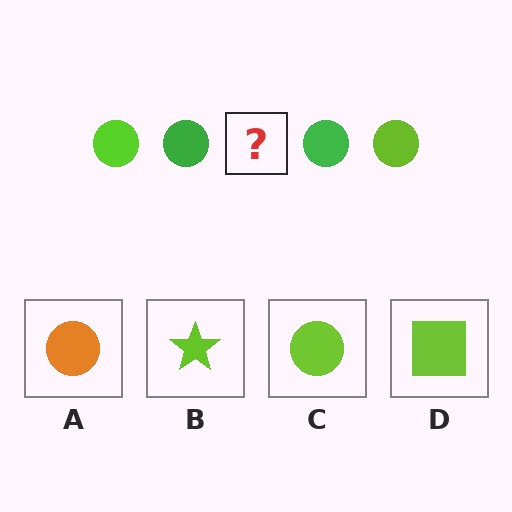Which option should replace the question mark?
Option C.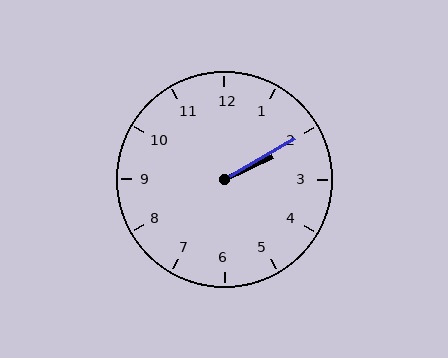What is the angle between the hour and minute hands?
Approximately 5 degrees.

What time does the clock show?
2:10.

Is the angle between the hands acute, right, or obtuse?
It is acute.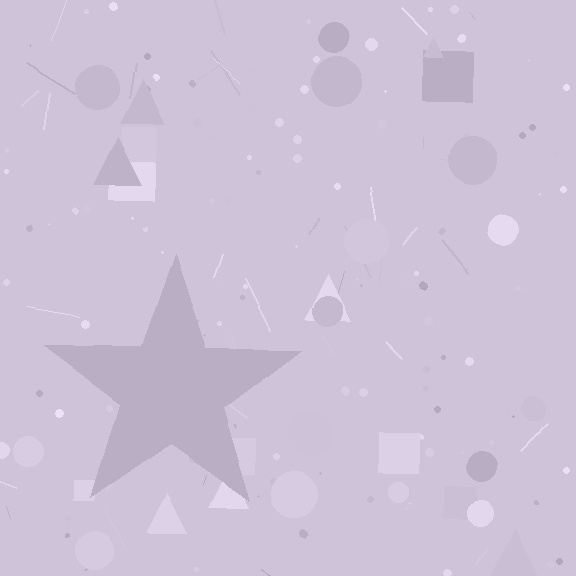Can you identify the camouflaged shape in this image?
The camouflaged shape is a star.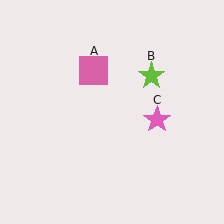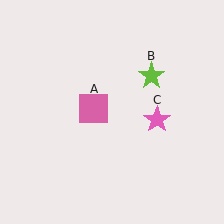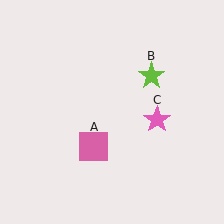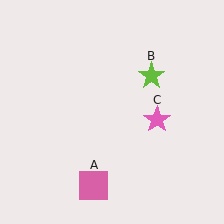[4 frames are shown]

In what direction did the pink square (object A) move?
The pink square (object A) moved down.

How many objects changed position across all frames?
1 object changed position: pink square (object A).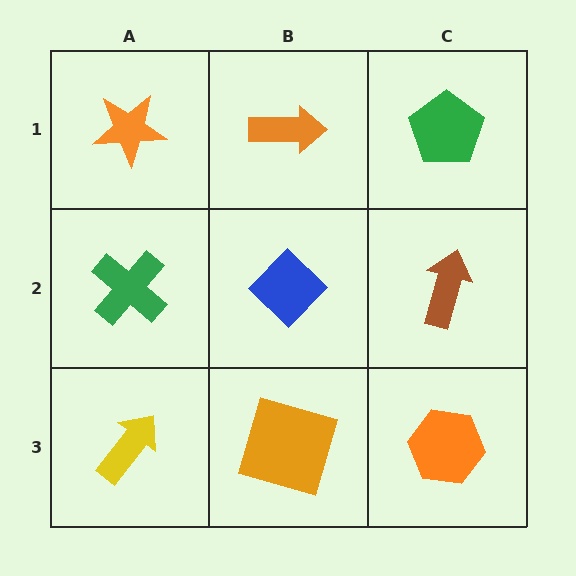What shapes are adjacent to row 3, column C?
A brown arrow (row 2, column C), an orange square (row 3, column B).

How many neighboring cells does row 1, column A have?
2.